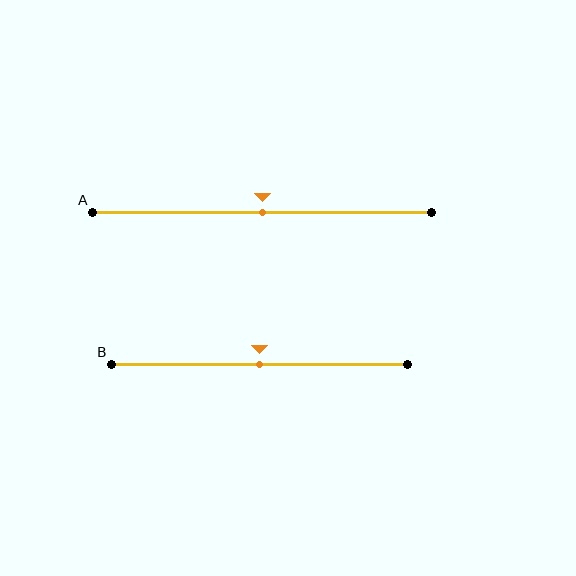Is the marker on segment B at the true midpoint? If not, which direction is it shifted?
Yes, the marker on segment B is at the true midpoint.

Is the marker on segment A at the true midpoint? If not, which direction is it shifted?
Yes, the marker on segment A is at the true midpoint.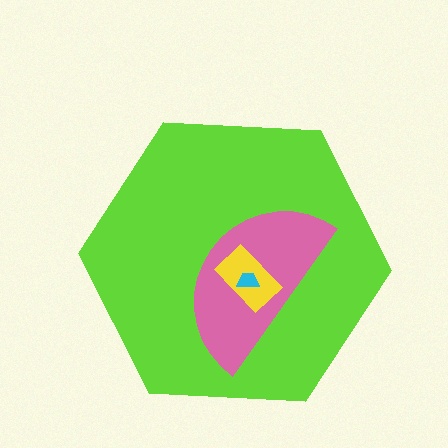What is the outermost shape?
The lime hexagon.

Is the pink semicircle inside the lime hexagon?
Yes.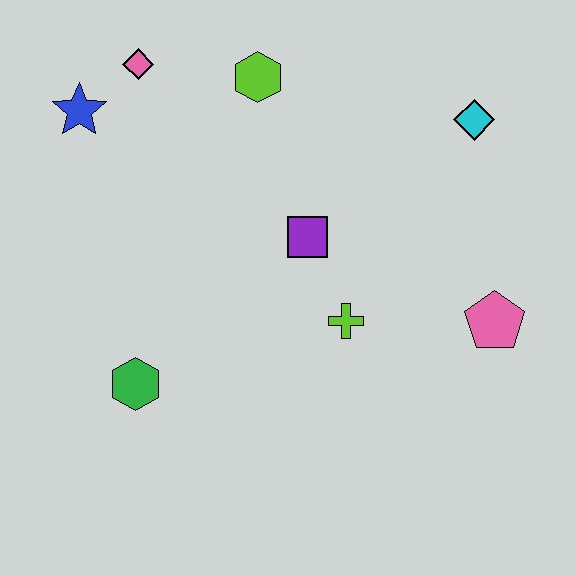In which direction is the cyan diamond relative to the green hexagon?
The cyan diamond is to the right of the green hexagon.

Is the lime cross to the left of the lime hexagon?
No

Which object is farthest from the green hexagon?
The cyan diamond is farthest from the green hexagon.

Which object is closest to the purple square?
The lime cross is closest to the purple square.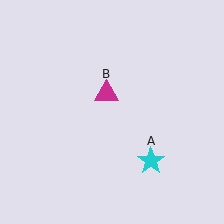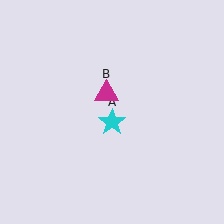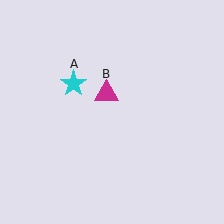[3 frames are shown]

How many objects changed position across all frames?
1 object changed position: cyan star (object A).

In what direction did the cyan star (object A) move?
The cyan star (object A) moved up and to the left.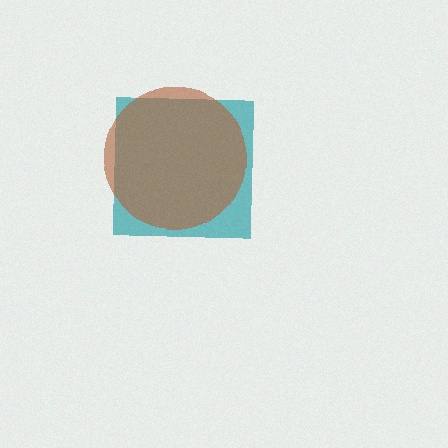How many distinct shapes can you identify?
There are 2 distinct shapes: a teal square, a brown circle.